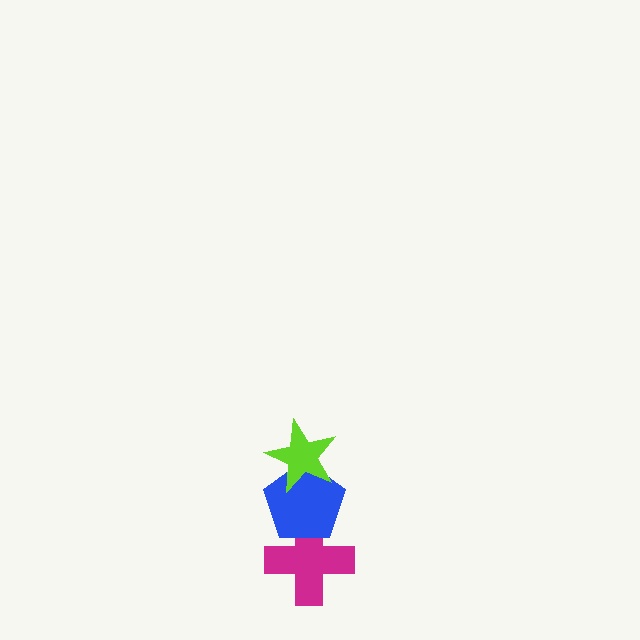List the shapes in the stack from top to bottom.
From top to bottom: the lime star, the blue pentagon, the magenta cross.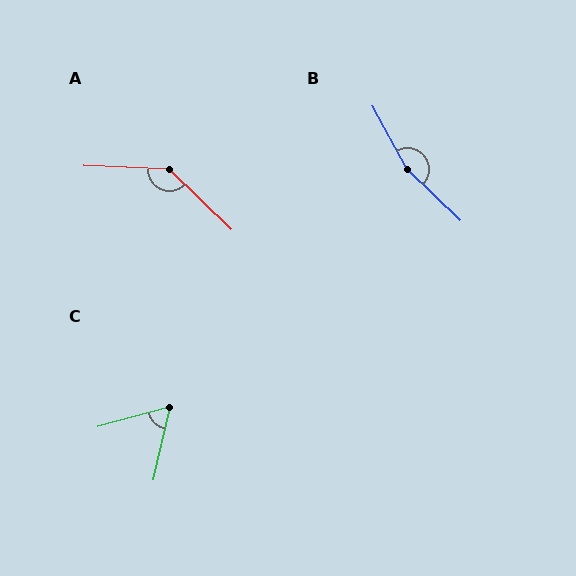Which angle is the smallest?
C, at approximately 61 degrees.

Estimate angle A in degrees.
Approximately 138 degrees.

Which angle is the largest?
B, at approximately 163 degrees.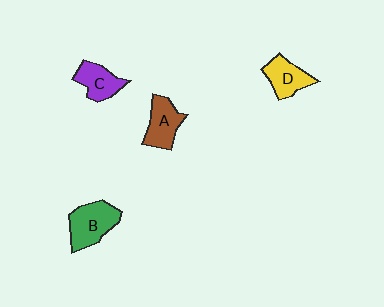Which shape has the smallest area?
Shape C (purple).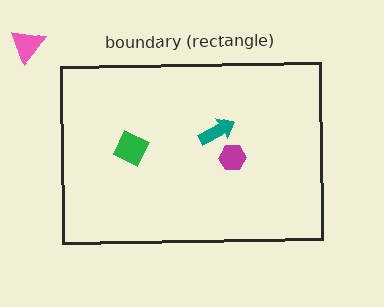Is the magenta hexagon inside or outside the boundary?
Inside.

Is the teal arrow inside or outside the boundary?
Inside.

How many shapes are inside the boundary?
3 inside, 1 outside.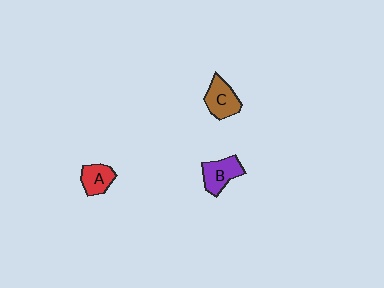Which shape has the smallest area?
Shape A (red).